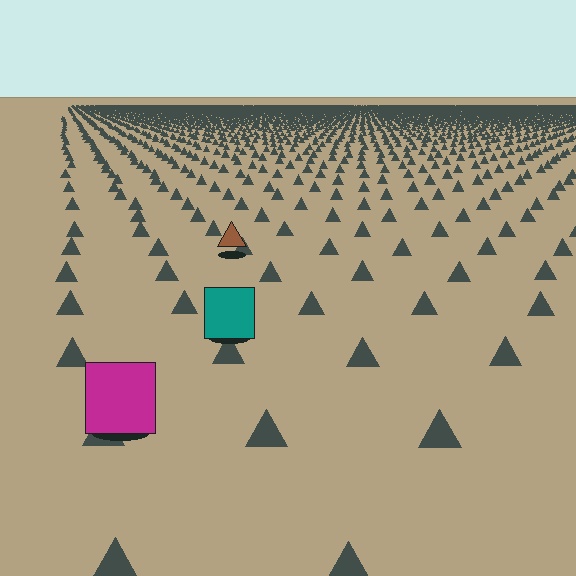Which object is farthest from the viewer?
The brown triangle is farthest from the viewer. It appears smaller and the ground texture around it is denser.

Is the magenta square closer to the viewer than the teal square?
Yes. The magenta square is closer — you can tell from the texture gradient: the ground texture is coarser near it.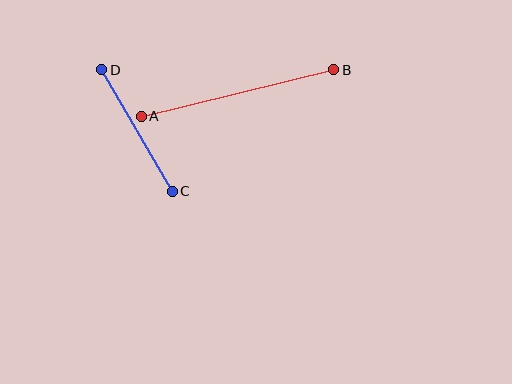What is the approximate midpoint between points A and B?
The midpoint is at approximately (238, 93) pixels.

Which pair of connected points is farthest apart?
Points A and B are farthest apart.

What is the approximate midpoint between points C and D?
The midpoint is at approximately (137, 130) pixels.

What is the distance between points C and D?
The distance is approximately 140 pixels.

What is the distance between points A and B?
The distance is approximately 198 pixels.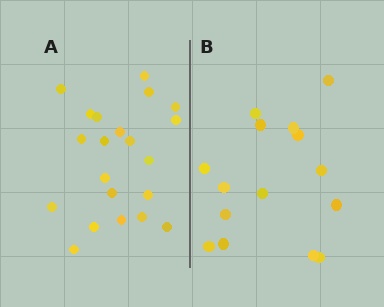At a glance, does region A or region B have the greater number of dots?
Region A (the left region) has more dots.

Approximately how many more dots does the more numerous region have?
Region A has about 6 more dots than region B.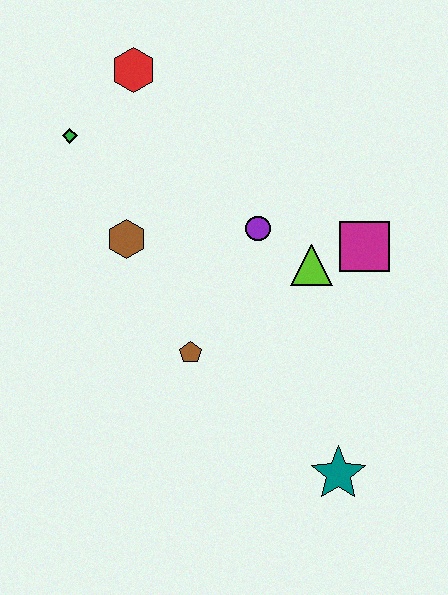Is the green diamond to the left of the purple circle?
Yes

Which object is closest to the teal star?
The brown pentagon is closest to the teal star.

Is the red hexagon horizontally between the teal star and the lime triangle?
No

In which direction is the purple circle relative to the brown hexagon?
The purple circle is to the right of the brown hexagon.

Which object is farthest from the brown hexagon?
The teal star is farthest from the brown hexagon.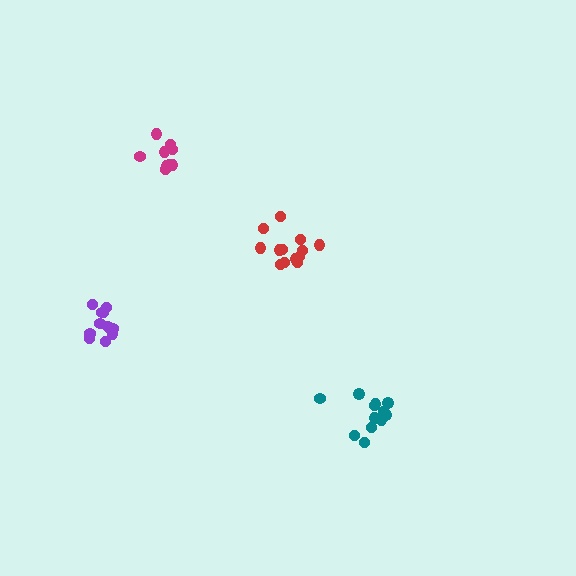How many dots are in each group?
Group 1: 12 dots, Group 2: 13 dots, Group 3: 9 dots, Group 4: 12 dots (46 total).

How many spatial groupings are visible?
There are 4 spatial groupings.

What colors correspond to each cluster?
The clusters are colored: teal, red, magenta, purple.